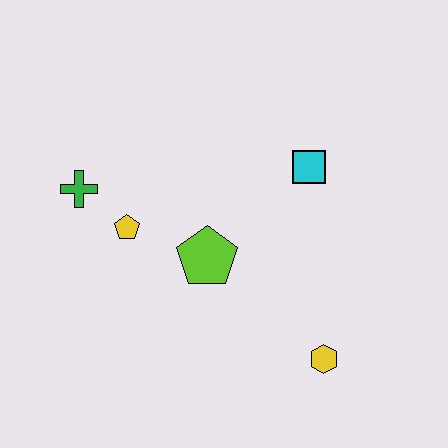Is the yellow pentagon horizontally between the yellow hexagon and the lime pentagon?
No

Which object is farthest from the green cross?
The yellow hexagon is farthest from the green cross.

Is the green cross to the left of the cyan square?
Yes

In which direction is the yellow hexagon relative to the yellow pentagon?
The yellow hexagon is to the right of the yellow pentagon.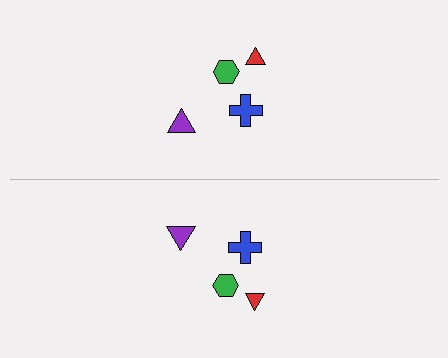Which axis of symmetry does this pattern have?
The pattern has a horizontal axis of symmetry running through the center of the image.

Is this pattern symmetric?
Yes, this pattern has bilateral (reflection) symmetry.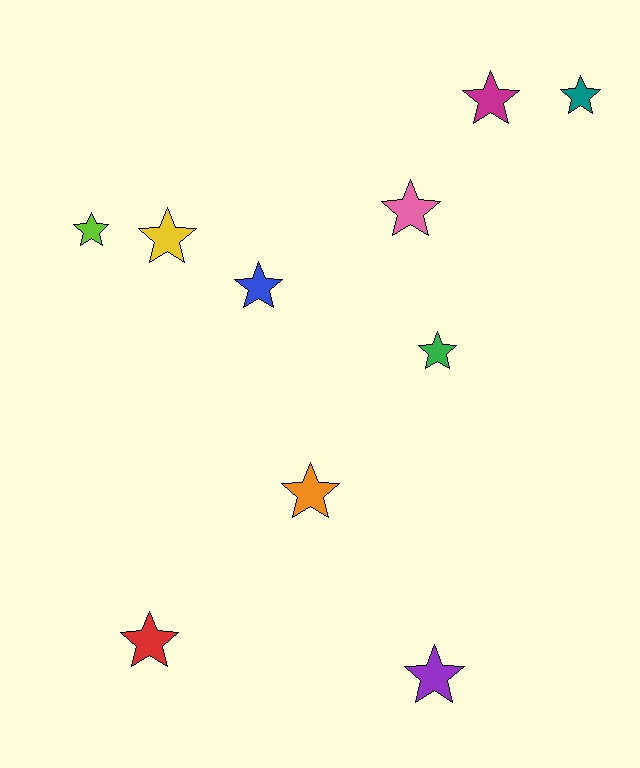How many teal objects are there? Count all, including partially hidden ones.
There is 1 teal object.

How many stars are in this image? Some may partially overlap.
There are 10 stars.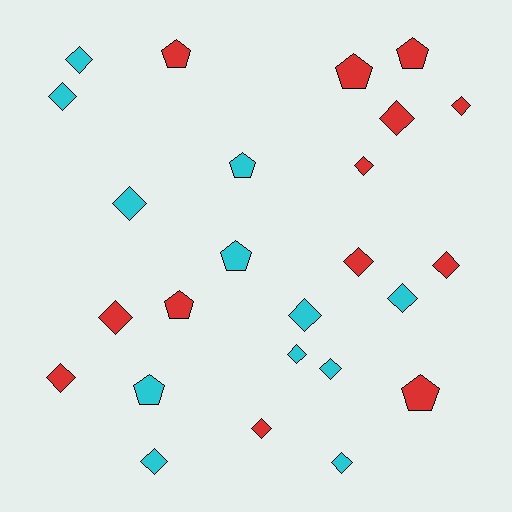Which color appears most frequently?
Red, with 13 objects.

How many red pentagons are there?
There are 5 red pentagons.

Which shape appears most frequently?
Diamond, with 17 objects.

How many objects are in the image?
There are 25 objects.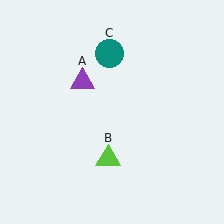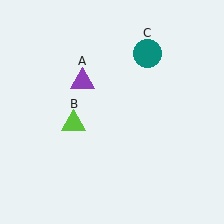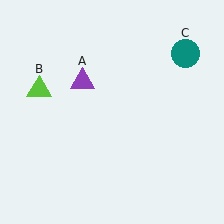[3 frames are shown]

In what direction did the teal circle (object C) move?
The teal circle (object C) moved right.